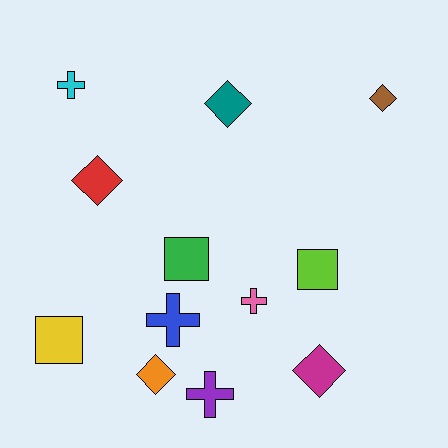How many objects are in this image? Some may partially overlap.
There are 12 objects.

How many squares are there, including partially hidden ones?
There are 3 squares.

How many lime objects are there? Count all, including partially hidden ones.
There is 1 lime object.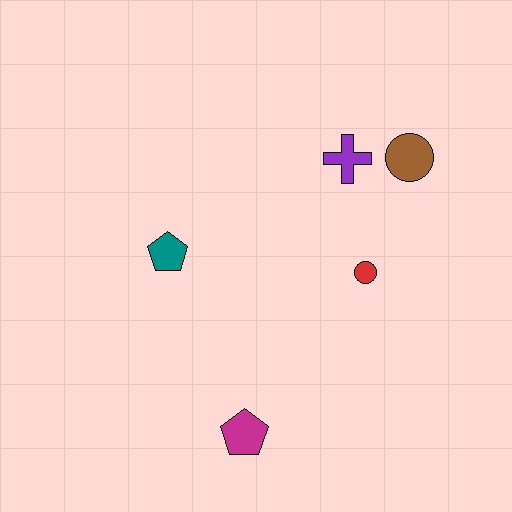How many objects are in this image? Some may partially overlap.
There are 5 objects.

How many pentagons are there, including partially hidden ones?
There are 2 pentagons.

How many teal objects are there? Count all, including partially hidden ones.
There is 1 teal object.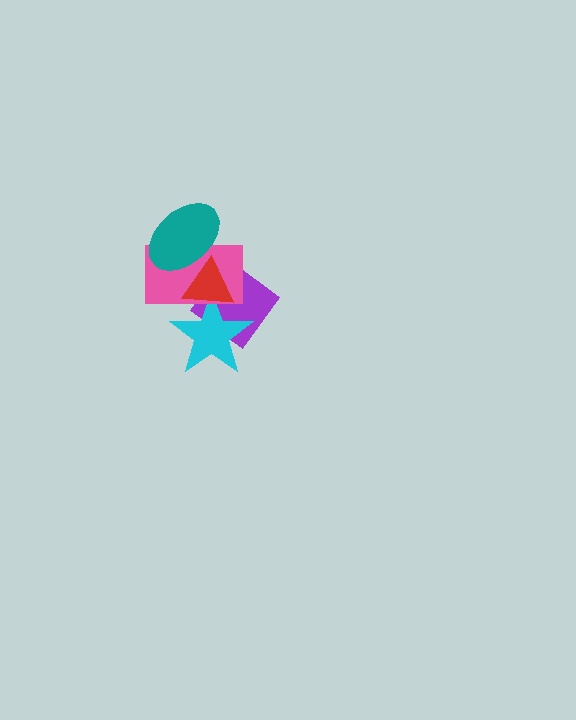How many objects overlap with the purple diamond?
3 objects overlap with the purple diamond.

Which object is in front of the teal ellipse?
The red triangle is in front of the teal ellipse.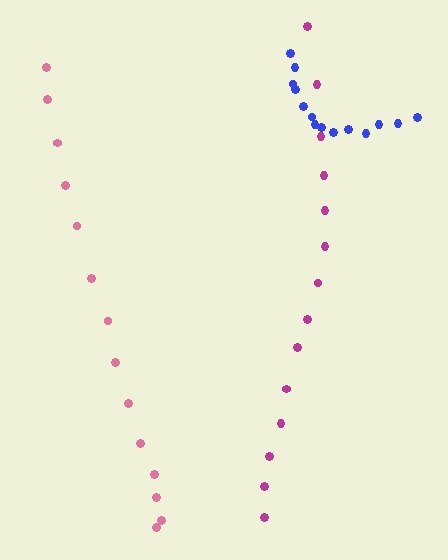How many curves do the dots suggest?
There are 3 distinct paths.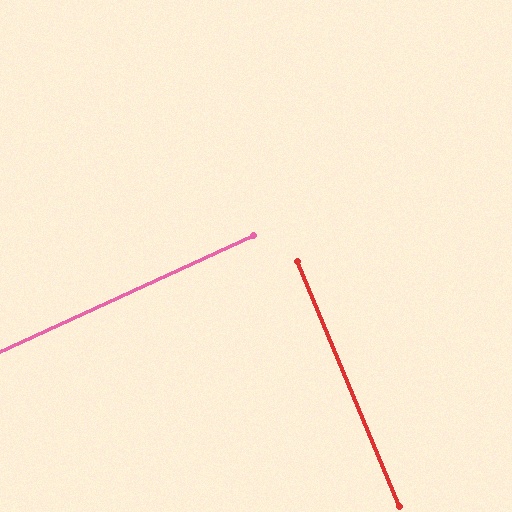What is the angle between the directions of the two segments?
Approximately 88 degrees.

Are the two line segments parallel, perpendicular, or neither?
Perpendicular — they meet at approximately 88°.